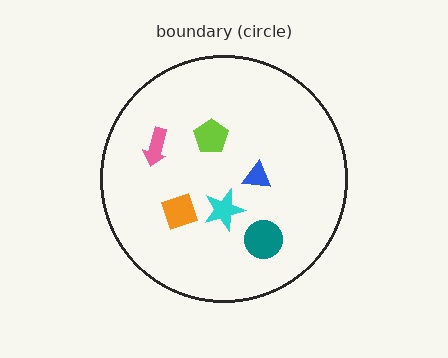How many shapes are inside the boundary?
6 inside, 0 outside.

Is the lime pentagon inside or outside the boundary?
Inside.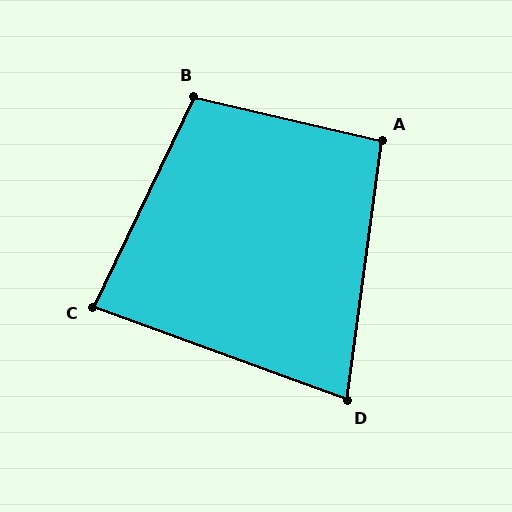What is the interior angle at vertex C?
Approximately 84 degrees (acute).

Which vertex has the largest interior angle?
B, at approximately 103 degrees.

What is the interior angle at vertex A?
Approximately 96 degrees (obtuse).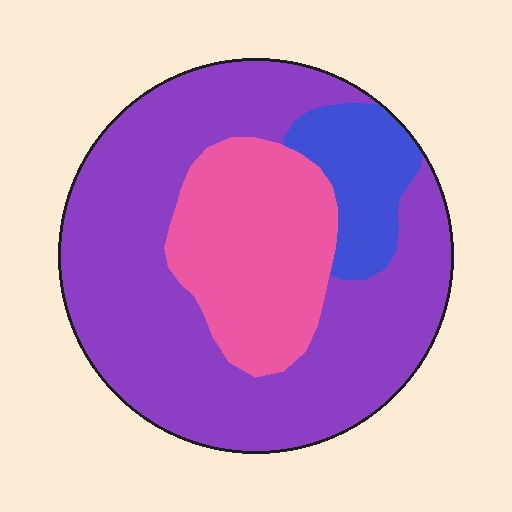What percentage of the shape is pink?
Pink covers around 25% of the shape.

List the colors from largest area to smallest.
From largest to smallest: purple, pink, blue.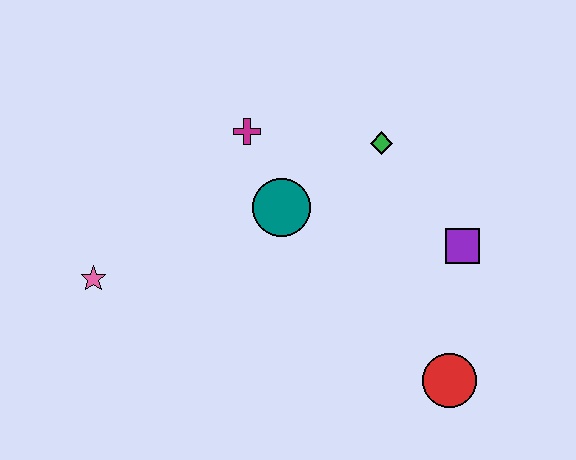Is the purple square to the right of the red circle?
Yes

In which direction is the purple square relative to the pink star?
The purple square is to the right of the pink star.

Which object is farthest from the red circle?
The pink star is farthest from the red circle.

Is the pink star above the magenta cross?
No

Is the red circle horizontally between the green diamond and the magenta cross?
No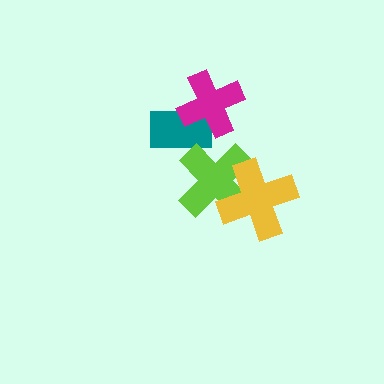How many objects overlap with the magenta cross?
1 object overlaps with the magenta cross.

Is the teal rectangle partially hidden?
Yes, it is partially covered by another shape.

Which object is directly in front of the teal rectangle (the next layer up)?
The magenta cross is directly in front of the teal rectangle.